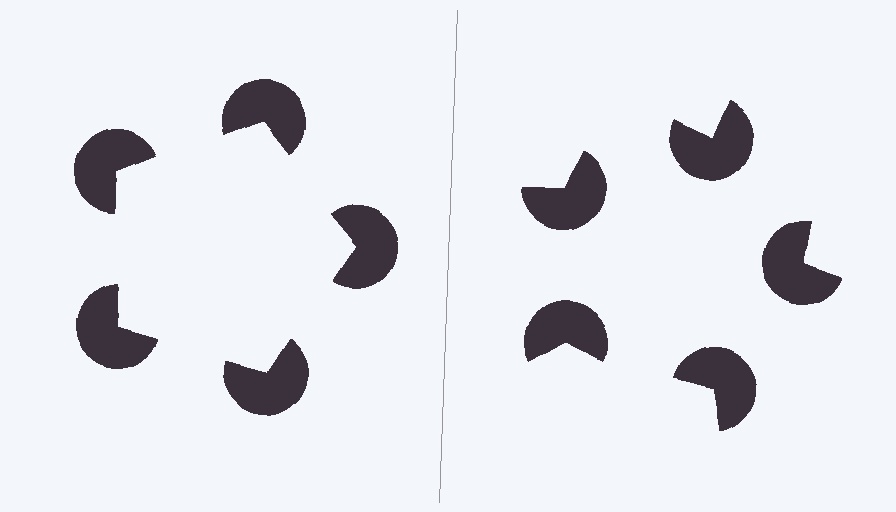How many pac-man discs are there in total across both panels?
10 — 5 on each side.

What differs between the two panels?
The pac-man discs are positioned identically on both sides; only the wedge orientations differ. On the left they align to a pentagon; on the right they are misaligned.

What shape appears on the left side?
An illusory pentagon.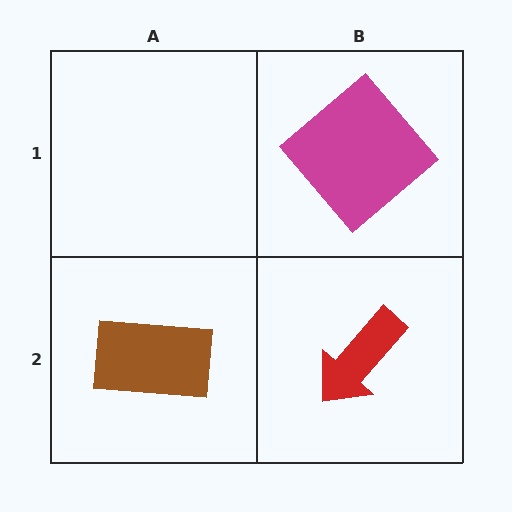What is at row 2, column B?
A red arrow.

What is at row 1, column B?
A magenta diamond.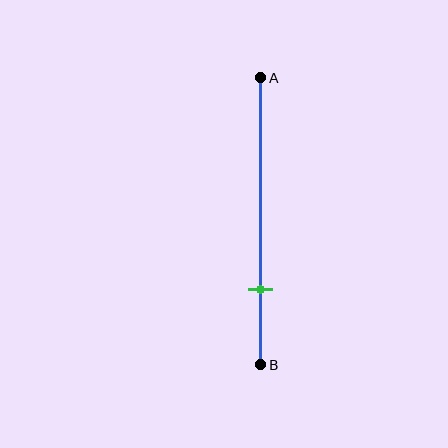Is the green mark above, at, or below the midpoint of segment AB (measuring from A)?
The green mark is below the midpoint of segment AB.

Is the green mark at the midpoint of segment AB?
No, the mark is at about 75% from A, not at the 50% midpoint.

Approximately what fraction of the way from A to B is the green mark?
The green mark is approximately 75% of the way from A to B.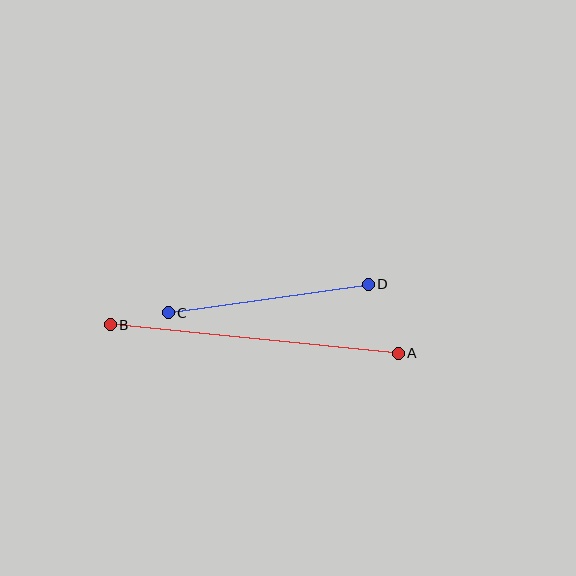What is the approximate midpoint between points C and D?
The midpoint is at approximately (268, 299) pixels.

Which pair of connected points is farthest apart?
Points A and B are farthest apart.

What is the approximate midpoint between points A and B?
The midpoint is at approximately (254, 339) pixels.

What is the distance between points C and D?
The distance is approximately 202 pixels.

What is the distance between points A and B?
The distance is approximately 289 pixels.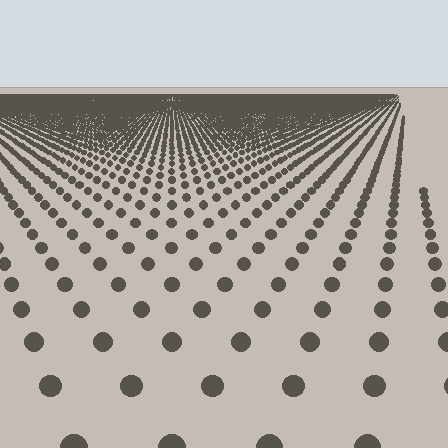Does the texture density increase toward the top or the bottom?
Density increases toward the top.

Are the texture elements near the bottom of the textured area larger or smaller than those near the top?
Larger. Near the bottom, elements are closer to the viewer and appear at a bigger on-screen size.